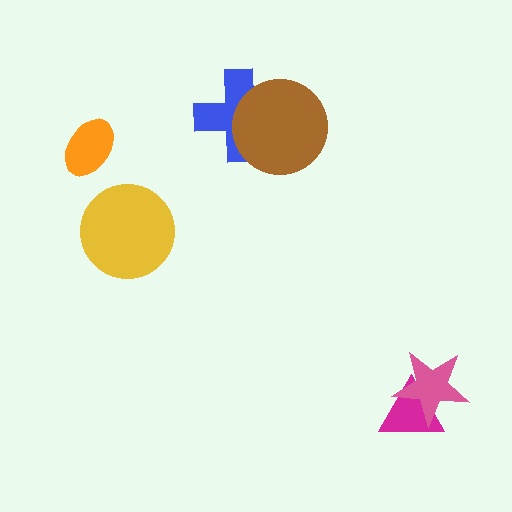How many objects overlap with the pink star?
1 object overlaps with the pink star.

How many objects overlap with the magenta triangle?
1 object overlaps with the magenta triangle.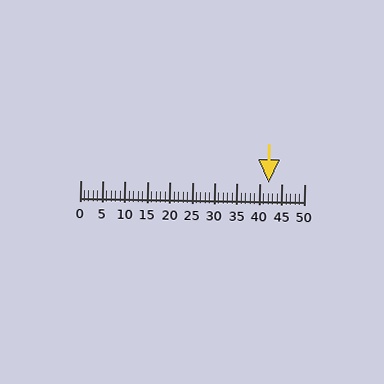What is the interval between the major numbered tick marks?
The major tick marks are spaced 5 units apart.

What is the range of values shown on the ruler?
The ruler shows values from 0 to 50.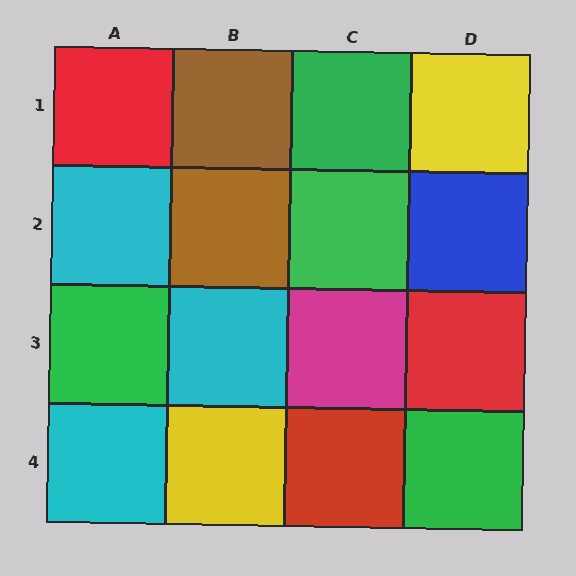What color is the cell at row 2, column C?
Green.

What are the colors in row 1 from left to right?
Red, brown, green, yellow.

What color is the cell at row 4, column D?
Green.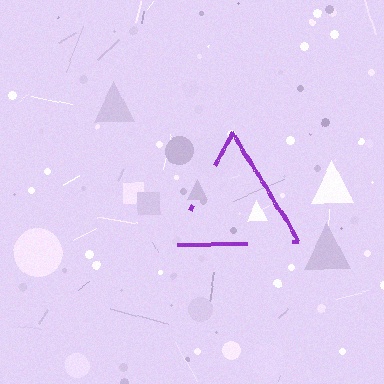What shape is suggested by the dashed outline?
The dashed outline suggests a triangle.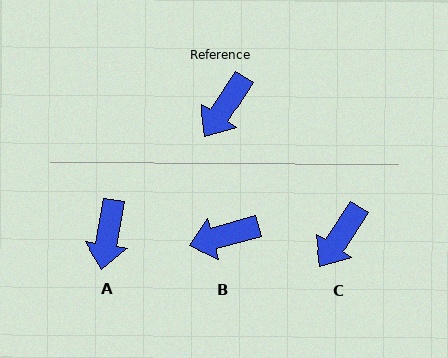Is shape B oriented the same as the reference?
No, it is off by about 41 degrees.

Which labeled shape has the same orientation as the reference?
C.